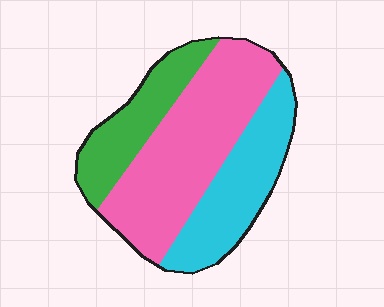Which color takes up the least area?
Green, at roughly 20%.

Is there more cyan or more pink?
Pink.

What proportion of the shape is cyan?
Cyan takes up between a sixth and a third of the shape.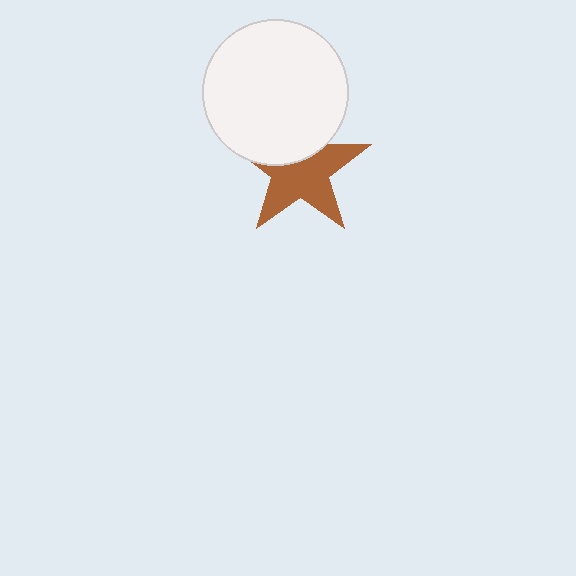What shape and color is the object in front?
The object in front is a white circle.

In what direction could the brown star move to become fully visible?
The brown star could move down. That would shift it out from behind the white circle entirely.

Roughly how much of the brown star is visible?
About half of it is visible (roughly 64%).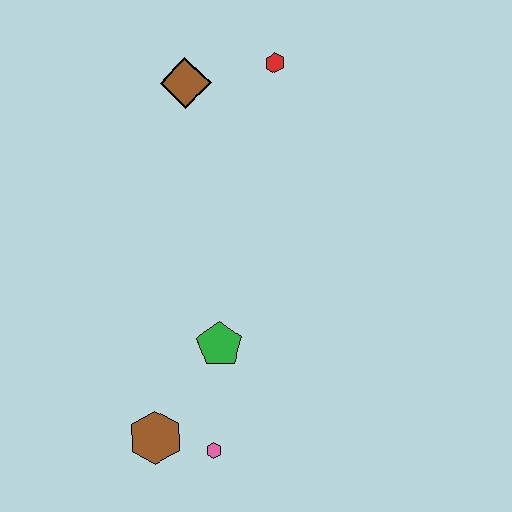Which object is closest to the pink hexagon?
The brown hexagon is closest to the pink hexagon.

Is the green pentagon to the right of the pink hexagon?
Yes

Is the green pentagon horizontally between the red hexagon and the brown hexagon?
Yes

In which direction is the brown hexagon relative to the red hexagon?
The brown hexagon is below the red hexagon.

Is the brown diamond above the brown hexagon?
Yes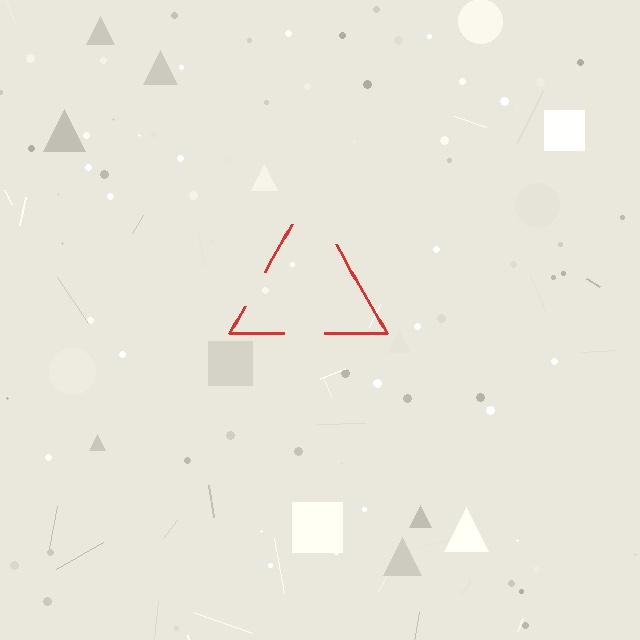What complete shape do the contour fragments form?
The contour fragments form a triangle.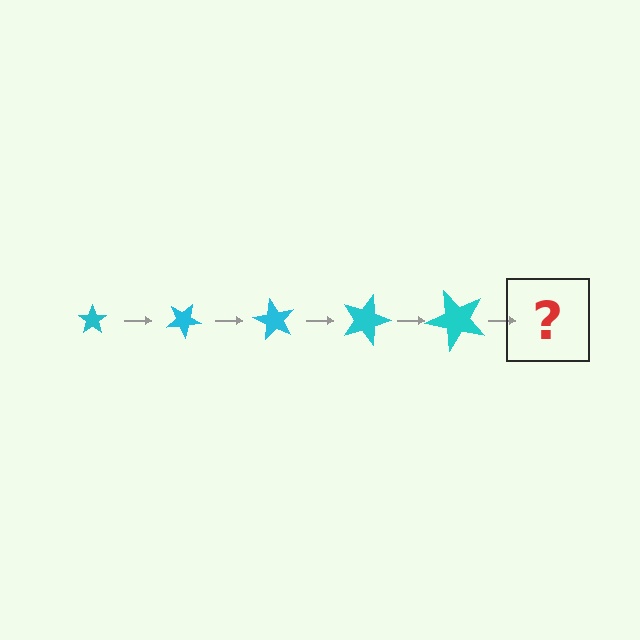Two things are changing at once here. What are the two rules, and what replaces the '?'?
The two rules are that the star grows larger each step and it rotates 30 degrees each step. The '?' should be a star, larger than the previous one and rotated 150 degrees from the start.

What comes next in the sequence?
The next element should be a star, larger than the previous one and rotated 150 degrees from the start.